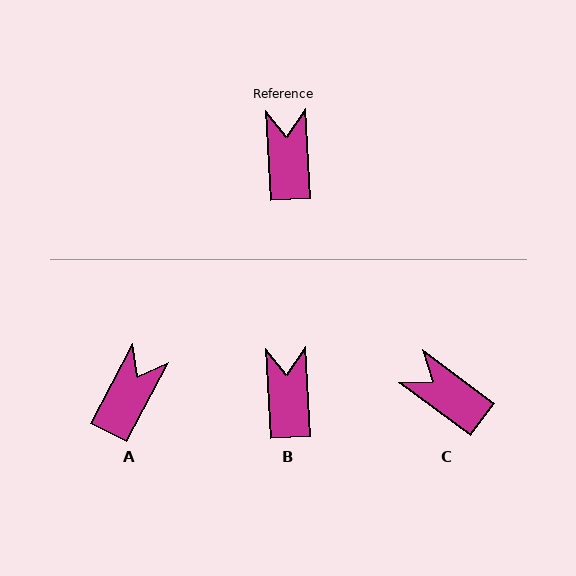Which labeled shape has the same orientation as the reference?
B.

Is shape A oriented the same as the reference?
No, it is off by about 31 degrees.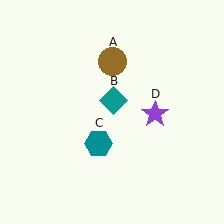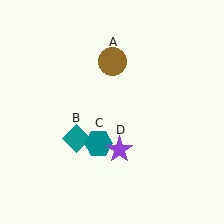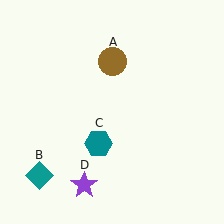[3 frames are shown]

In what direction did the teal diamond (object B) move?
The teal diamond (object B) moved down and to the left.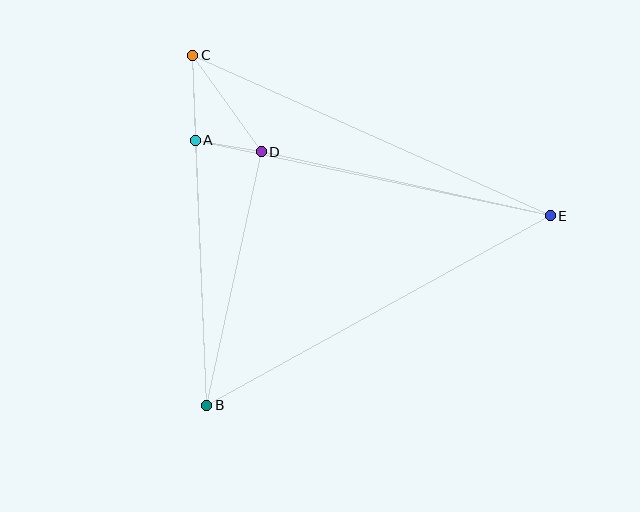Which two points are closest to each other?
Points A and D are closest to each other.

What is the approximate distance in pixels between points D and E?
The distance between D and E is approximately 296 pixels.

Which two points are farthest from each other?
Points B and E are farthest from each other.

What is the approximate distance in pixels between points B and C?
The distance between B and C is approximately 350 pixels.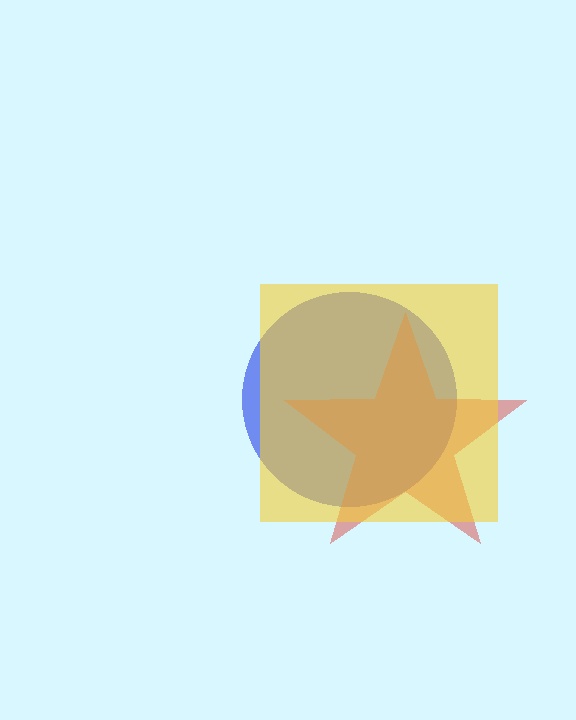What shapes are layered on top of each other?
The layered shapes are: a blue circle, a red star, a yellow square.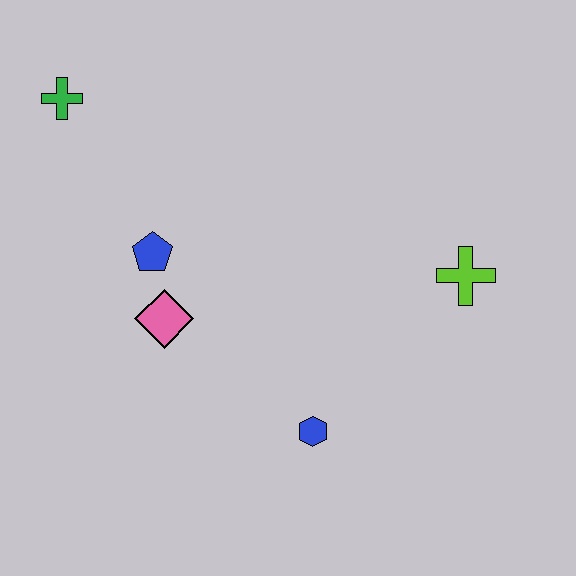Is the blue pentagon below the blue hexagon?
No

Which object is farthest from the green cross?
The lime cross is farthest from the green cross.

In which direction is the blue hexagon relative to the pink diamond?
The blue hexagon is to the right of the pink diamond.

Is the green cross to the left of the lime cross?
Yes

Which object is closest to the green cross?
The blue pentagon is closest to the green cross.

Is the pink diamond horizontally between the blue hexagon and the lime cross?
No